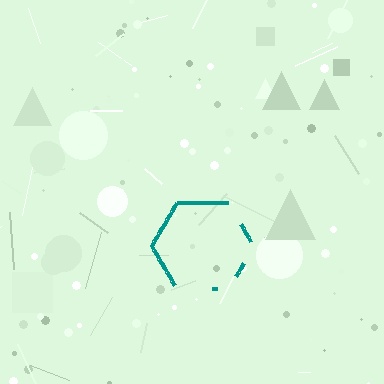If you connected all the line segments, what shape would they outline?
They would outline a hexagon.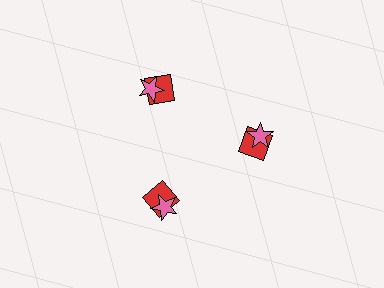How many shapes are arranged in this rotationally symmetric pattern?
There are 6 shapes, arranged in 3 groups of 2.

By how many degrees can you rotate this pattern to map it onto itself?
The pattern maps onto itself every 120 degrees of rotation.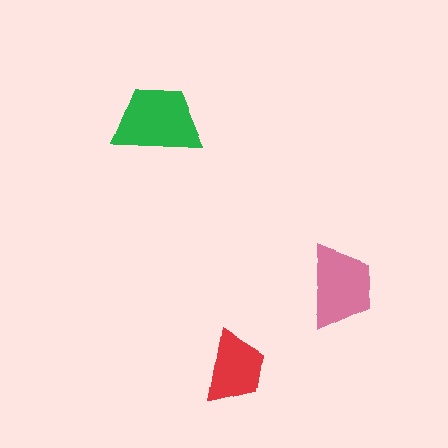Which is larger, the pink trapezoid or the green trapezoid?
The green one.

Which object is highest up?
The green trapezoid is topmost.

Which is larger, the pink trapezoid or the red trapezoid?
The pink one.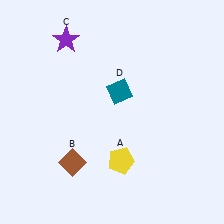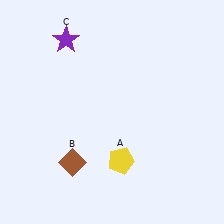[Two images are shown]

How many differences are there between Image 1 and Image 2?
There is 1 difference between the two images.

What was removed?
The teal diamond (D) was removed in Image 2.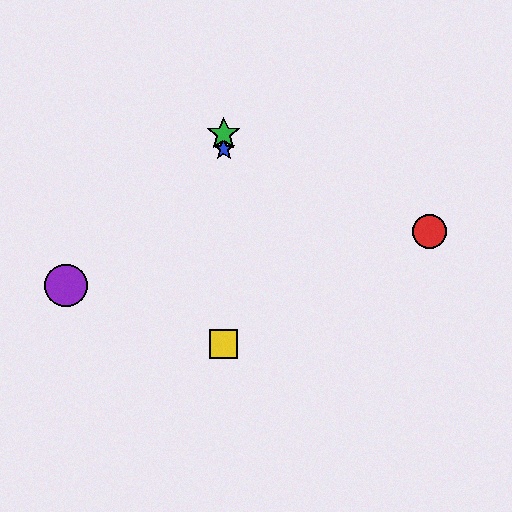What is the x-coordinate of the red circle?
The red circle is at x≈430.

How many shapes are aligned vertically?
3 shapes (the blue star, the green star, the yellow square) are aligned vertically.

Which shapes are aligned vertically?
The blue star, the green star, the yellow square are aligned vertically.